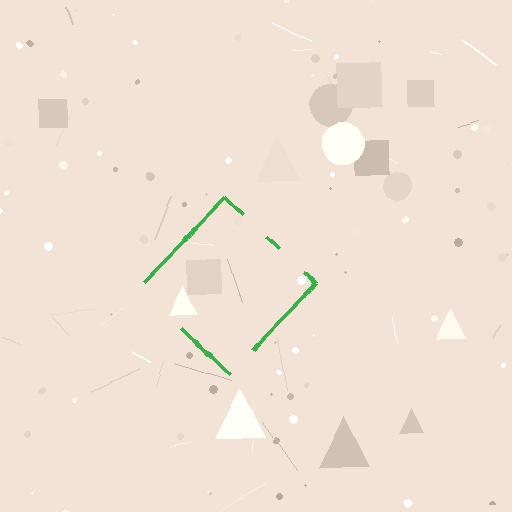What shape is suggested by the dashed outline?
The dashed outline suggests a diamond.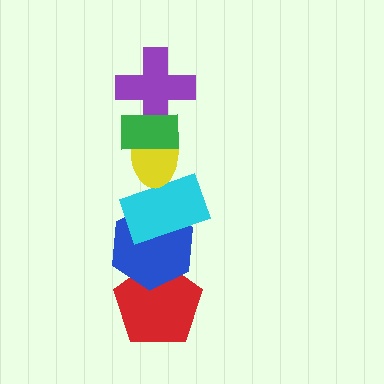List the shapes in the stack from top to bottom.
From top to bottom: the green rectangle, the purple cross, the yellow ellipse, the cyan rectangle, the blue hexagon, the red pentagon.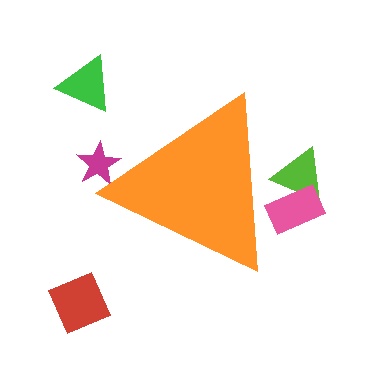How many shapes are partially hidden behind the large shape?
3 shapes are partially hidden.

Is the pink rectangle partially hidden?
Yes, the pink rectangle is partially hidden behind the orange triangle.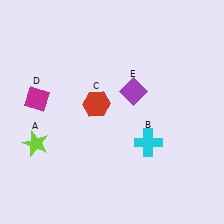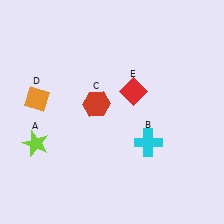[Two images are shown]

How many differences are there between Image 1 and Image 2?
There are 2 differences between the two images.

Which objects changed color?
D changed from magenta to orange. E changed from purple to red.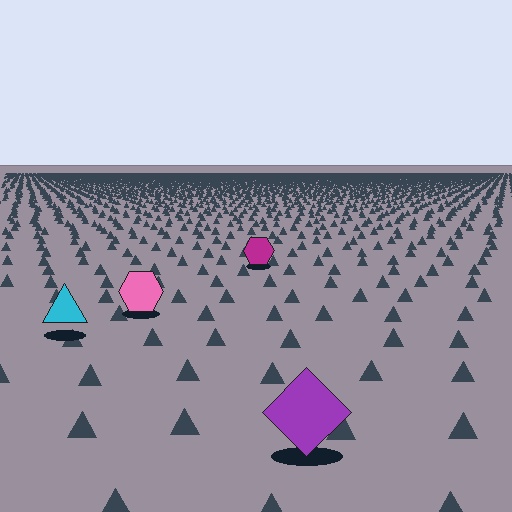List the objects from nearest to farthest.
From nearest to farthest: the purple diamond, the cyan triangle, the pink hexagon, the magenta hexagon.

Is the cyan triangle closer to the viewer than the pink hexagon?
Yes. The cyan triangle is closer — you can tell from the texture gradient: the ground texture is coarser near it.